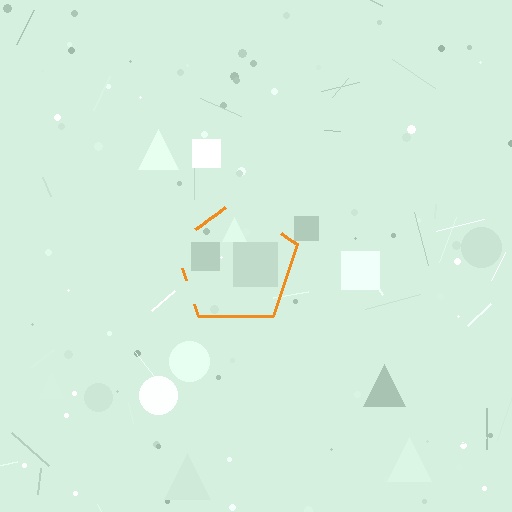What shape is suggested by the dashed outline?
The dashed outline suggests a pentagon.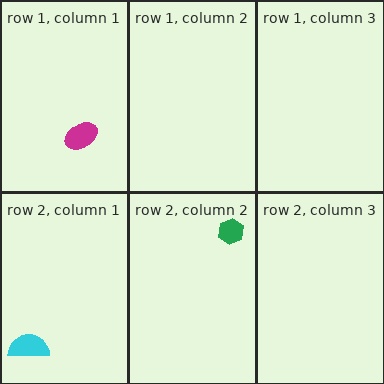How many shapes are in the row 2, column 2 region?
1.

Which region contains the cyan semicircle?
The row 2, column 1 region.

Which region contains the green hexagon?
The row 2, column 2 region.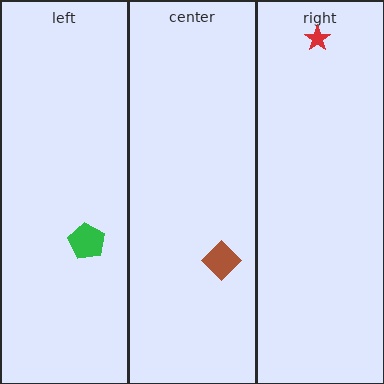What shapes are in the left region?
The green pentagon.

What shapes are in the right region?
The red star.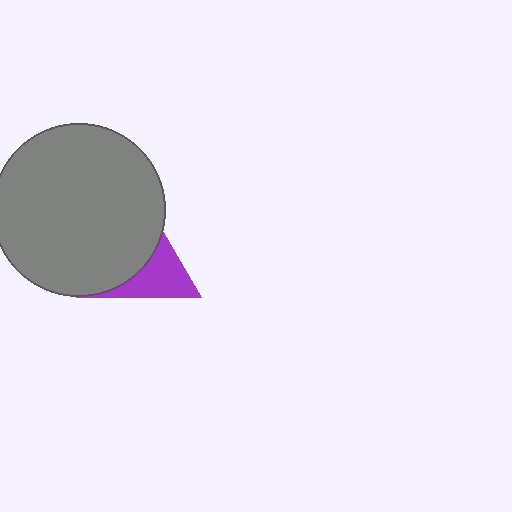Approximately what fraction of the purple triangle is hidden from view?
Roughly 60% of the purple triangle is hidden behind the gray circle.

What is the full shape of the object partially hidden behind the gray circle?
The partially hidden object is a purple triangle.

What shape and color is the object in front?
The object in front is a gray circle.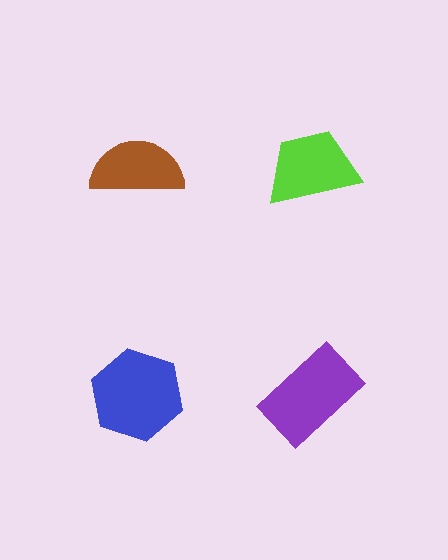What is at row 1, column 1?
A brown semicircle.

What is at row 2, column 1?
A blue hexagon.